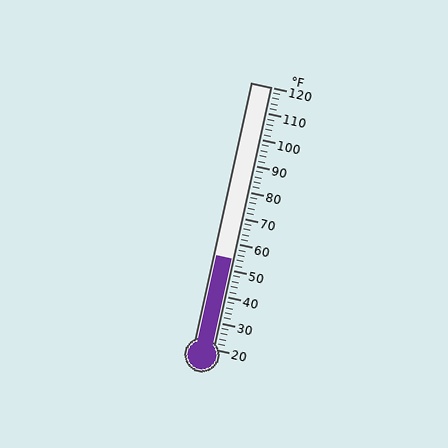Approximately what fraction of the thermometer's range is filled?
The thermometer is filled to approximately 35% of its range.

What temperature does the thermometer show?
The thermometer shows approximately 54°F.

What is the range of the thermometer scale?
The thermometer scale ranges from 20°F to 120°F.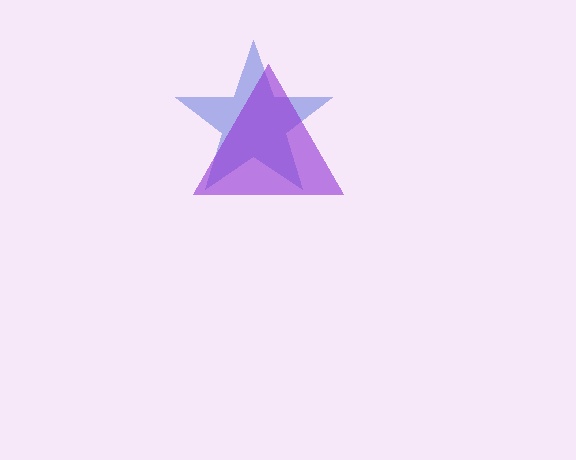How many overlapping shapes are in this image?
There are 2 overlapping shapes in the image.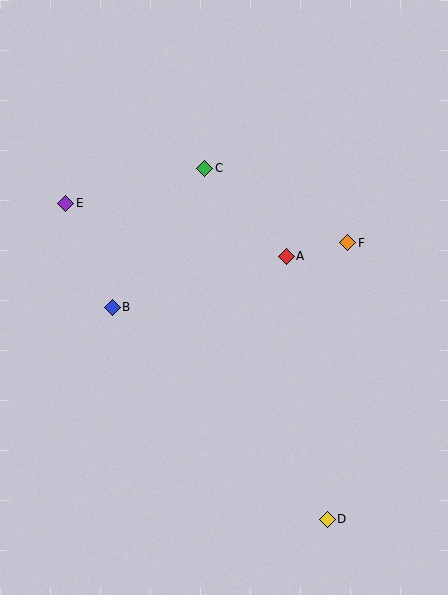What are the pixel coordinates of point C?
Point C is at (205, 168).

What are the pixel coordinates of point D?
Point D is at (327, 519).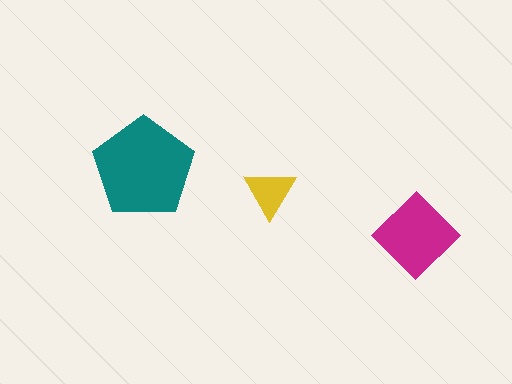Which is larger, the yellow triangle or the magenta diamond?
The magenta diamond.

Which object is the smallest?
The yellow triangle.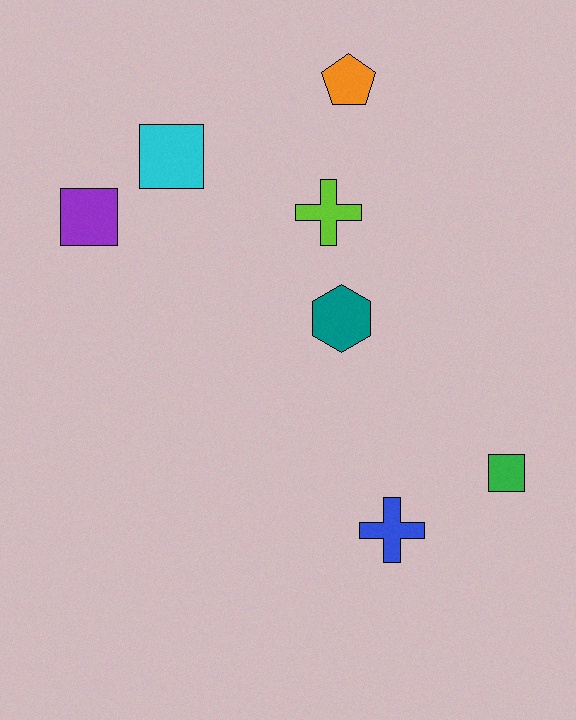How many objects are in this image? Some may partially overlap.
There are 7 objects.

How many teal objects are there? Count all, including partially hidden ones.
There is 1 teal object.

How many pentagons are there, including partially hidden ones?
There is 1 pentagon.